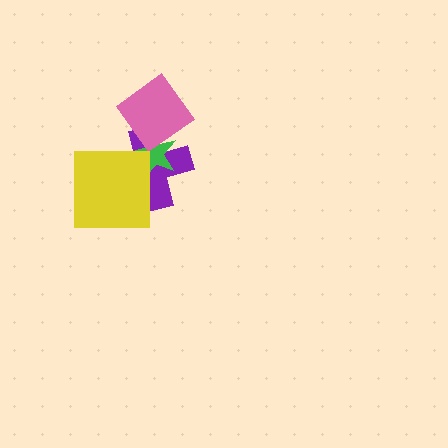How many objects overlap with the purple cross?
3 objects overlap with the purple cross.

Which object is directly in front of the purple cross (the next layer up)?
The green star is directly in front of the purple cross.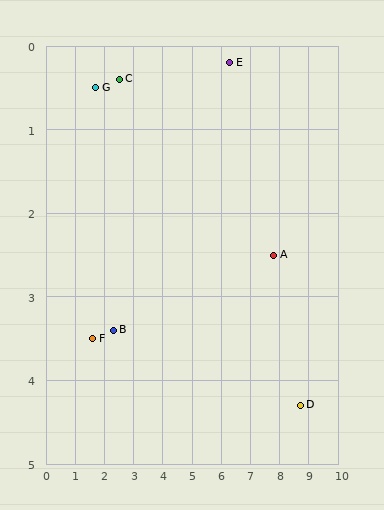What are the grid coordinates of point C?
Point C is at approximately (2.5, 0.4).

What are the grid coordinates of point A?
Point A is at approximately (7.8, 2.5).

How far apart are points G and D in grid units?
Points G and D are about 8.0 grid units apart.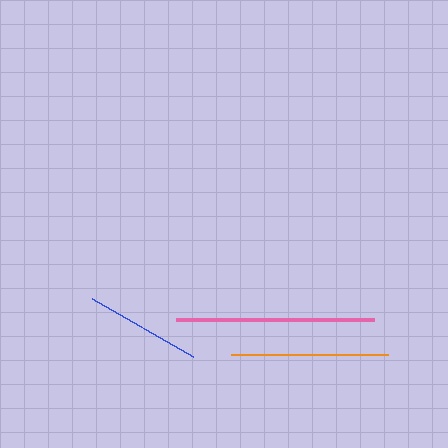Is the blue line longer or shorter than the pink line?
The pink line is longer than the blue line.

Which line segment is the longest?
The pink line is the longest at approximately 198 pixels.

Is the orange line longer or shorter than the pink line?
The pink line is longer than the orange line.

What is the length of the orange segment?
The orange segment is approximately 156 pixels long.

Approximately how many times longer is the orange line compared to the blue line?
The orange line is approximately 1.3 times the length of the blue line.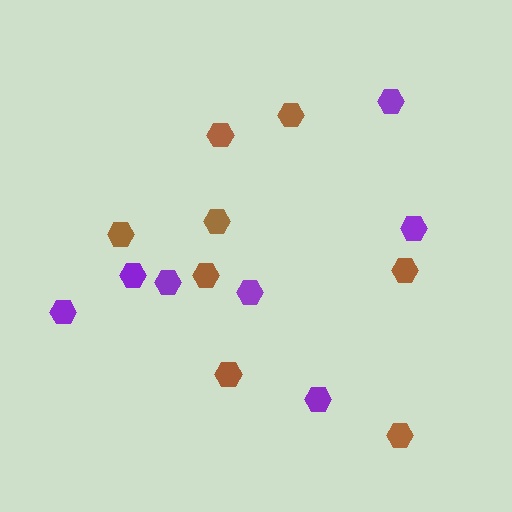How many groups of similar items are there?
There are 2 groups: one group of purple hexagons (7) and one group of brown hexagons (8).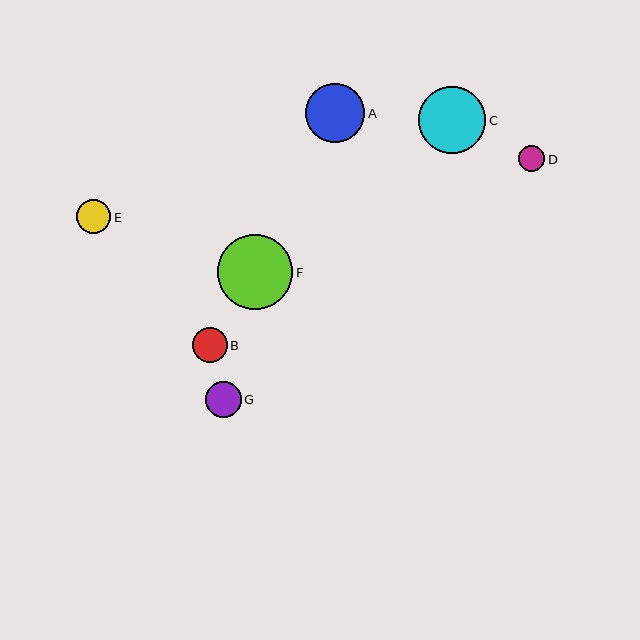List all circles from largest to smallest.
From largest to smallest: F, C, A, G, B, E, D.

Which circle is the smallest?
Circle D is the smallest with a size of approximately 26 pixels.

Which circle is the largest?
Circle F is the largest with a size of approximately 75 pixels.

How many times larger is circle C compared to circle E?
Circle C is approximately 2.0 times the size of circle E.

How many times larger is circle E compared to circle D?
Circle E is approximately 1.3 times the size of circle D.